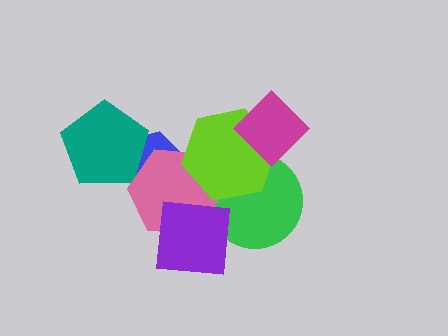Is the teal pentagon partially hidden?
Yes, it is partially covered by another shape.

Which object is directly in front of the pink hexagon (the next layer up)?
The lime hexagon is directly in front of the pink hexagon.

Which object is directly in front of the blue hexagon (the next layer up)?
The teal pentagon is directly in front of the blue hexagon.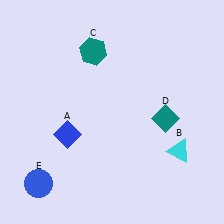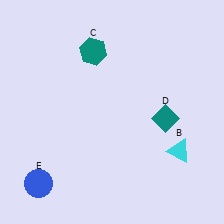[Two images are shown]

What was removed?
The blue diamond (A) was removed in Image 2.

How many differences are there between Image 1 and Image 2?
There is 1 difference between the two images.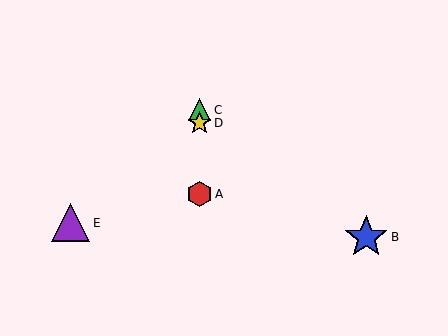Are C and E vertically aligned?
No, C is at x≈200 and E is at x≈71.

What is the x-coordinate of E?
Object E is at x≈71.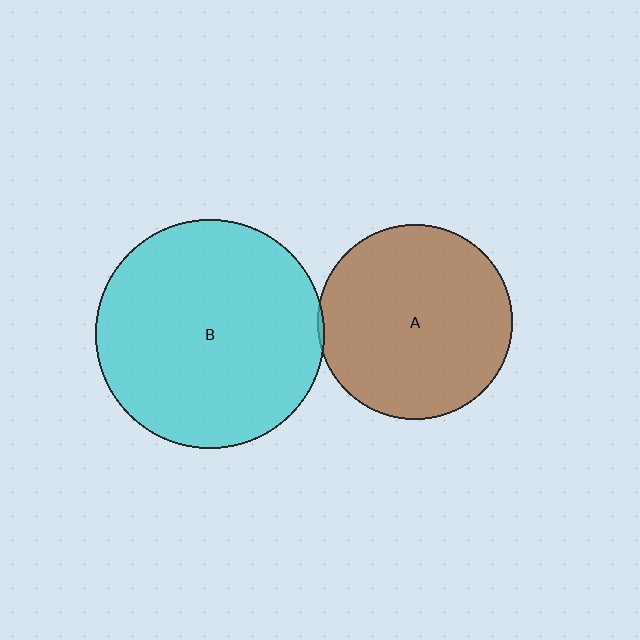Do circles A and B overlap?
Yes.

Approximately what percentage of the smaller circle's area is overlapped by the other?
Approximately 5%.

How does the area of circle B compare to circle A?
Approximately 1.4 times.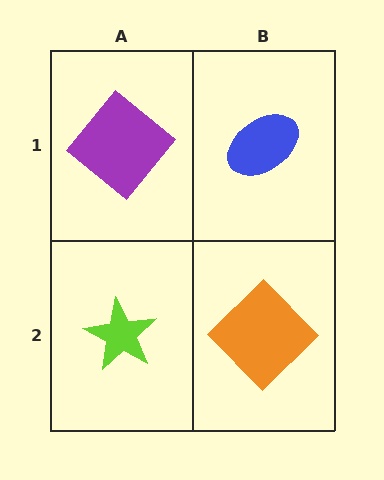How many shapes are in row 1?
2 shapes.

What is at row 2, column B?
An orange diamond.